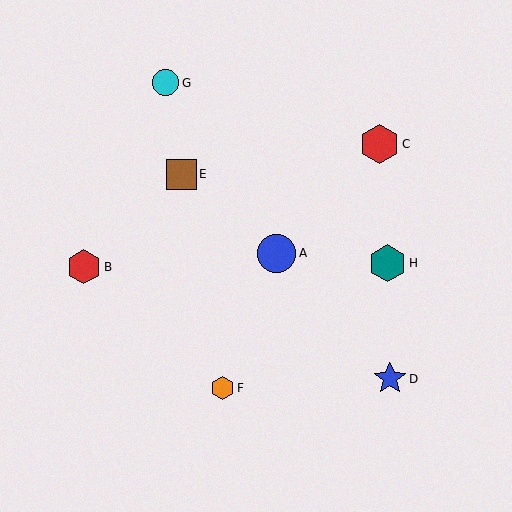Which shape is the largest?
The red hexagon (labeled C) is the largest.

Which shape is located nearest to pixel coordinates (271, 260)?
The blue circle (labeled A) at (276, 253) is nearest to that location.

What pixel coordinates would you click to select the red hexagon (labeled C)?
Click at (380, 144) to select the red hexagon C.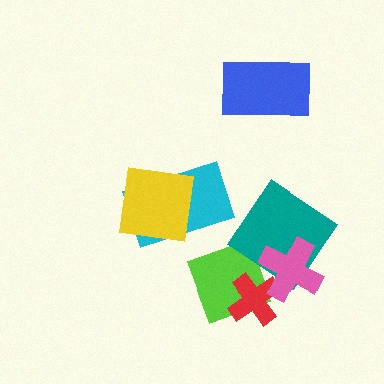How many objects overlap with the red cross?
2 objects overlap with the red cross.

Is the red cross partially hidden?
Yes, it is partially covered by another shape.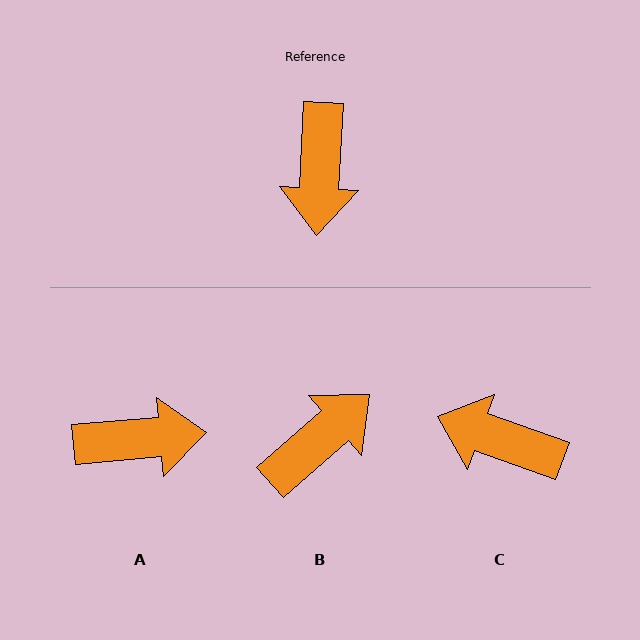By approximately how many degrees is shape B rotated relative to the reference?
Approximately 134 degrees counter-clockwise.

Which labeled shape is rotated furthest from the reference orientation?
B, about 134 degrees away.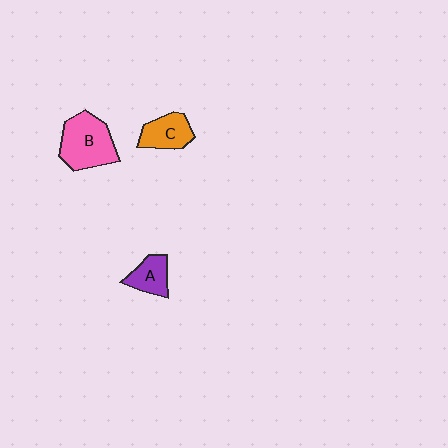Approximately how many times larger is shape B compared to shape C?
Approximately 1.6 times.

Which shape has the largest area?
Shape B (pink).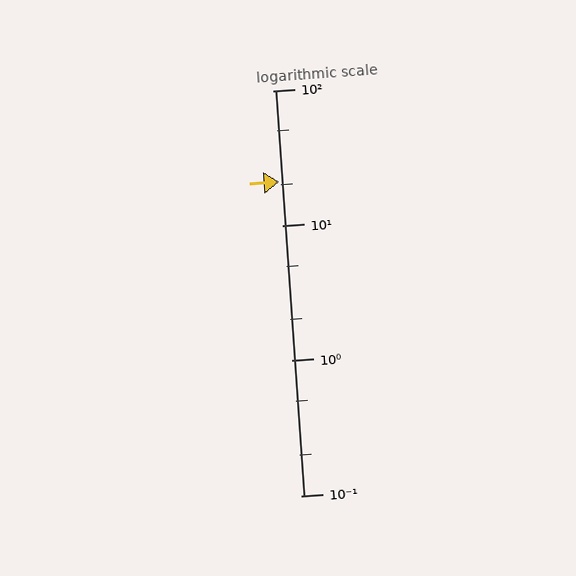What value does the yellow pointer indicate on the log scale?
The pointer indicates approximately 21.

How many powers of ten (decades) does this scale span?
The scale spans 3 decades, from 0.1 to 100.